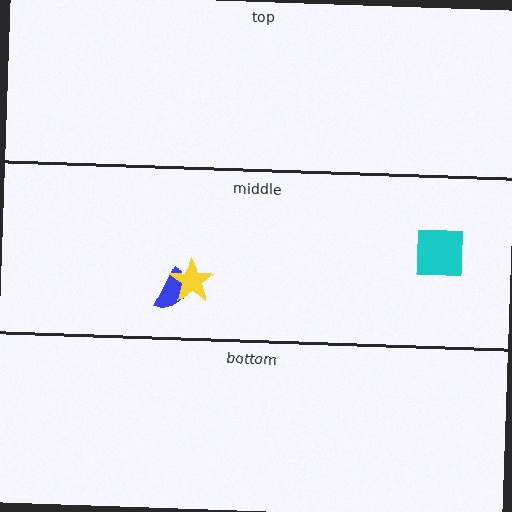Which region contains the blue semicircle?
The middle region.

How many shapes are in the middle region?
3.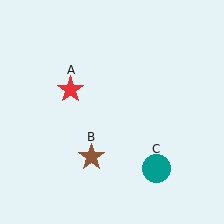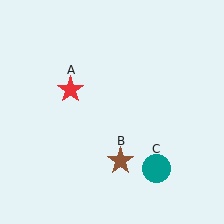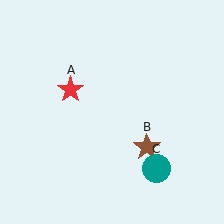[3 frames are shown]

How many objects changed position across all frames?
1 object changed position: brown star (object B).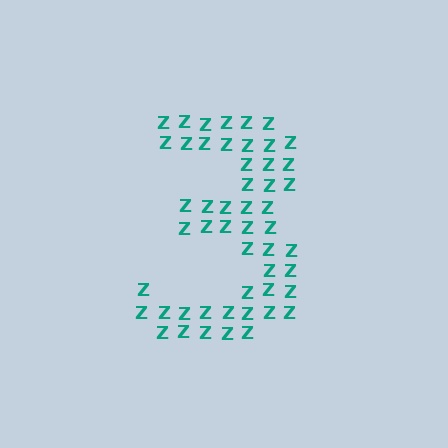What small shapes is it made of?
It is made of small letter Z's.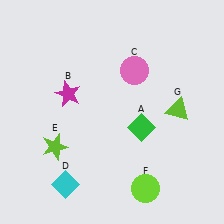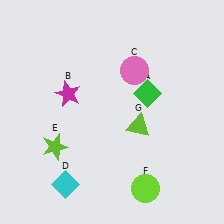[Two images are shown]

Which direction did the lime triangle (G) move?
The lime triangle (G) moved left.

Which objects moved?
The objects that moved are: the green diamond (A), the lime triangle (G).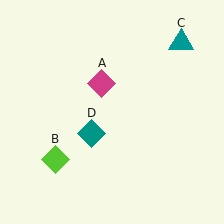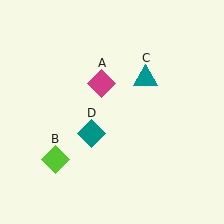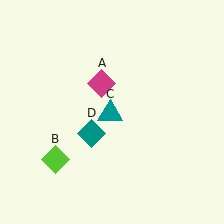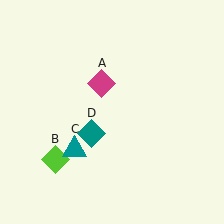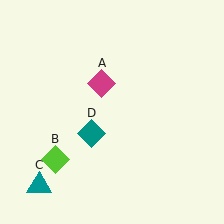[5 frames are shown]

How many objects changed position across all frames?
1 object changed position: teal triangle (object C).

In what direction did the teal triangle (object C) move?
The teal triangle (object C) moved down and to the left.